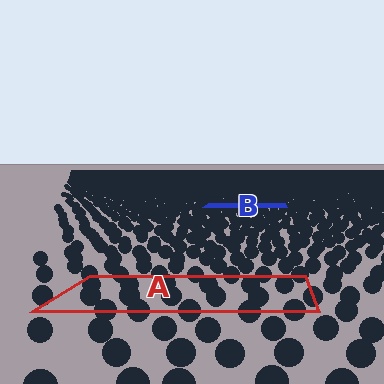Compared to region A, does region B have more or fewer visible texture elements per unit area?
Region B has more texture elements per unit area — they are packed more densely because it is farther away.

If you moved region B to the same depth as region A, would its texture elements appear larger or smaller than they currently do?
They would appear larger. At a closer depth, the same texture elements are projected at a bigger on-screen size.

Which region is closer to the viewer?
Region A is closer. The texture elements there are larger and more spread out.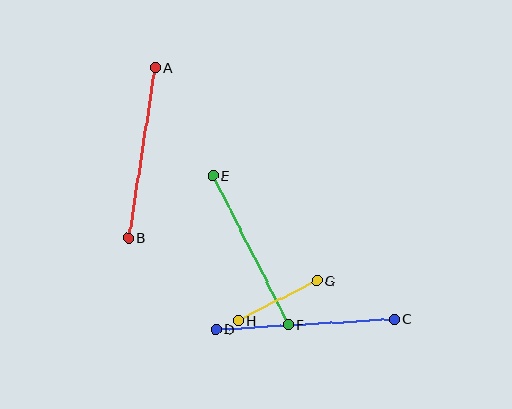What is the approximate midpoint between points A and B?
The midpoint is at approximately (142, 153) pixels.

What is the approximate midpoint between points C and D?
The midpoint is at approximately (305, 324) pixels.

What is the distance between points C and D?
The distance is approximately 179 pixels.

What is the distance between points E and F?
The distance is approximately 166 pixels.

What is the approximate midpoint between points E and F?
The midpoint is at approximately (250, 250) pixels.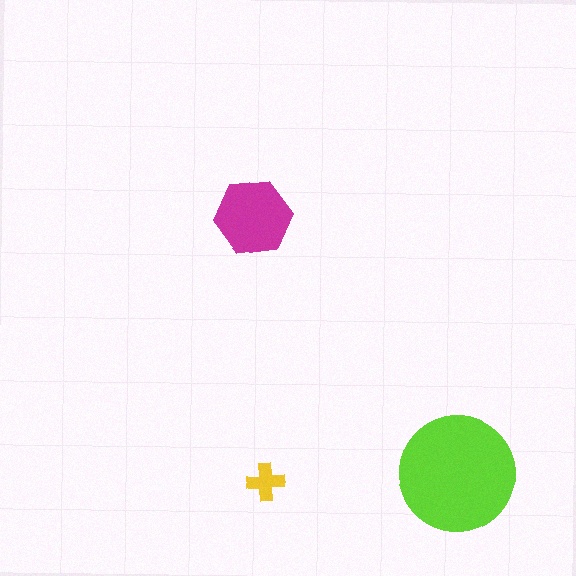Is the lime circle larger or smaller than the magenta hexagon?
Larger.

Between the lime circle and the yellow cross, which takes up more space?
The lime circle.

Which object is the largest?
The lime circle.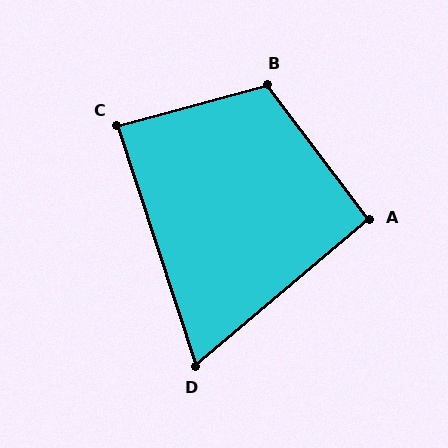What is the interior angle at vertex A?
Approximately 93 degrees (approximately right).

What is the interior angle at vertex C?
Approximately 87 degrees (approximately right).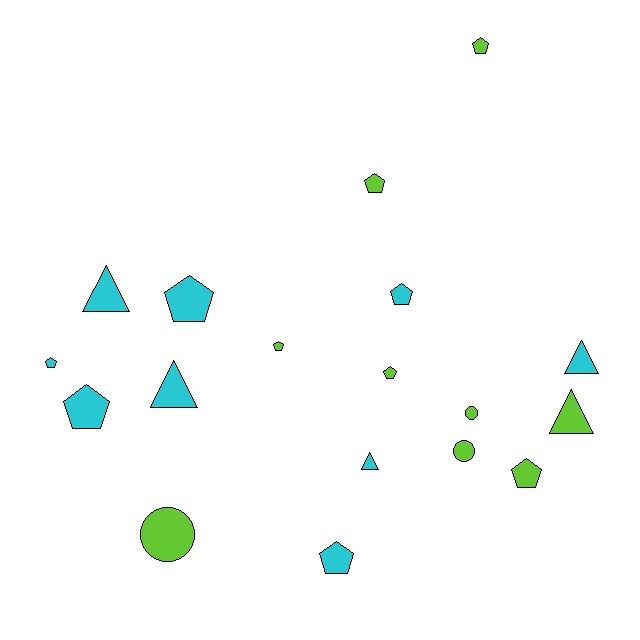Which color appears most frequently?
Lime, with 9 objects.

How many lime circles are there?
There are 3 lime circles.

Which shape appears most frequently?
Pentagon, with 10 objects.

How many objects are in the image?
There are 18 objects.